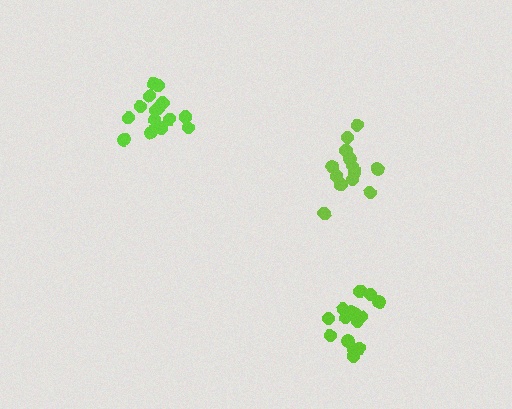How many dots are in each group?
Group 1: 14 dots, Group 2: 15 dots, Group 3: 15 dots (44 total).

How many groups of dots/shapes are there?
There are 3 groups.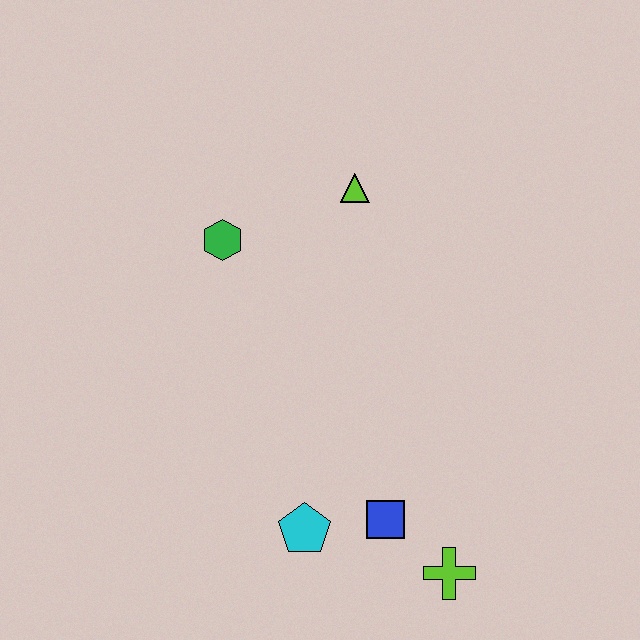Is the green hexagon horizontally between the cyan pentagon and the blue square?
No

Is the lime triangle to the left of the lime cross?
Yes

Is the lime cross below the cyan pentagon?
Yes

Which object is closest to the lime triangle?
The green hexagon is closest to the lime triangle.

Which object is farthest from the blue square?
The lime triangle is farthest from the blue square.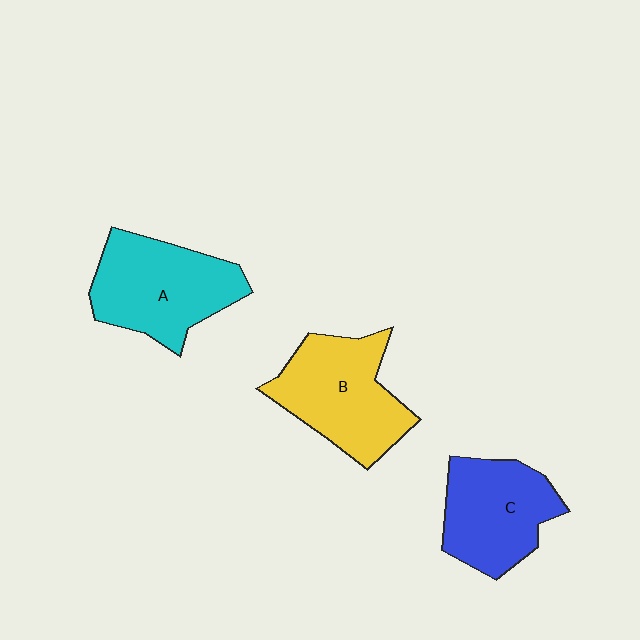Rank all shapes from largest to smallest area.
From largest to smallest: A (cyan), B (yellow), C (blue).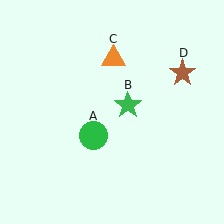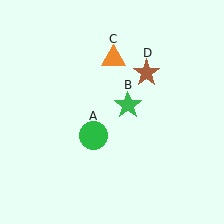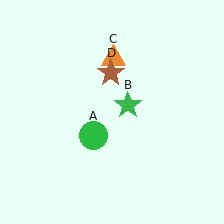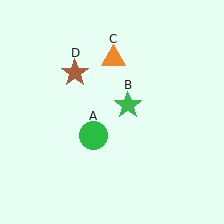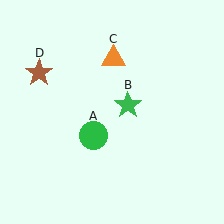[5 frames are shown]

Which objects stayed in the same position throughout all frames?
Green circle (object A) and green star (object B) and orange triangle (object C) remained stationary.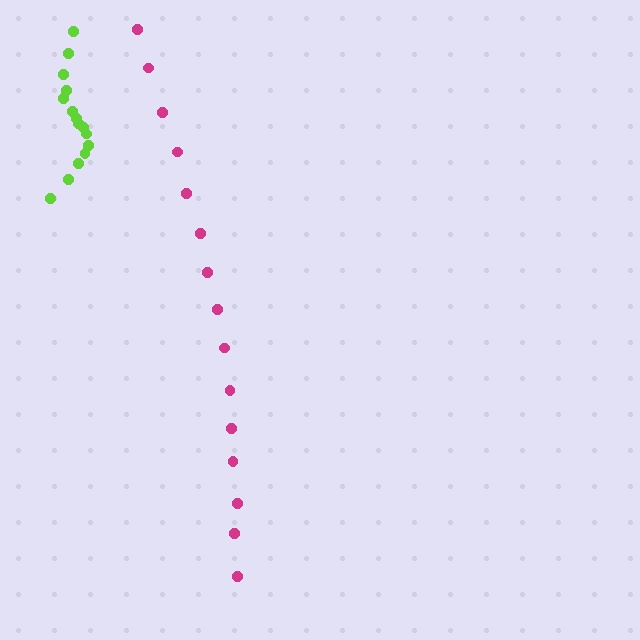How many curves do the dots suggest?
There are 2 distinct paths.